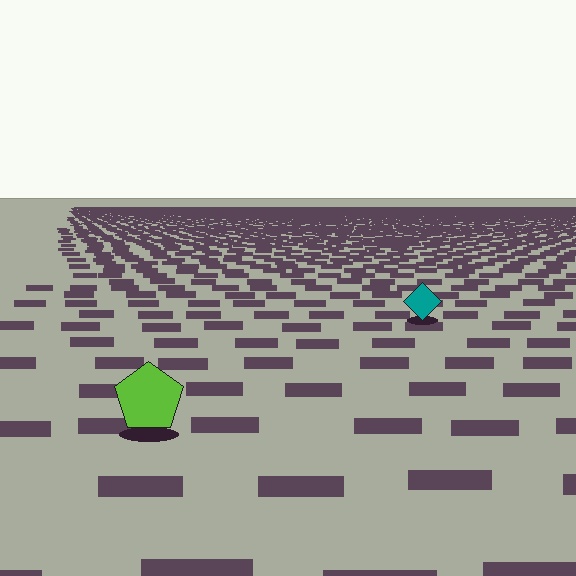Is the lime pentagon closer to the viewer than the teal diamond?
Yes. The lime pentagon is closer — you can tell from the texture gradient: the ground texture is coarser near it.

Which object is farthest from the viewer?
The teal diamond is farthest from the viewer. It appears smaller and the ground texture around it is denser.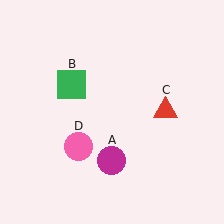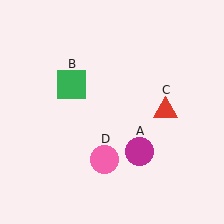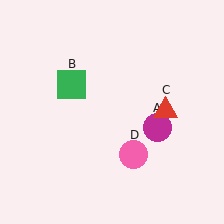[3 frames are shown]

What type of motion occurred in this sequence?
The magenta circle (object A), pink circle (object D) rotated counterclockwise around the center of the scene.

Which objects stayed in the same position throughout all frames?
Green square (object B) and red triangle (object C) remained stationary.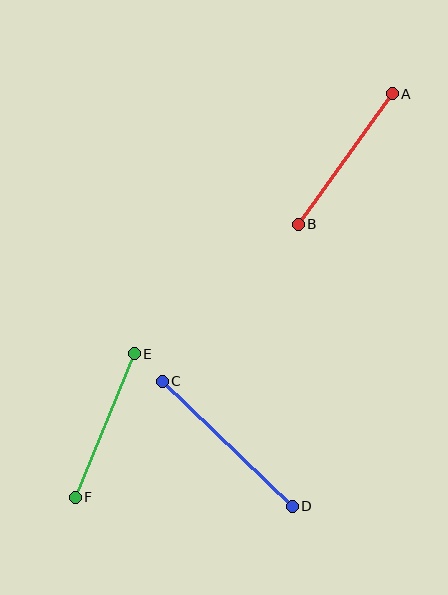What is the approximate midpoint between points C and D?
The midpoint is at approximately (227, 444) pixels.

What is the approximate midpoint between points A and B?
The midpoint is at approximately (345, 159) pixels.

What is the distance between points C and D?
The distance is approximately 180 pixels.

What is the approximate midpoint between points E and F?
The midpoint is at approximately (105, 425) pixels.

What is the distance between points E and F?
The distance is approximately 155 pixels.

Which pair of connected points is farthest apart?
Points C and D are farthest apart.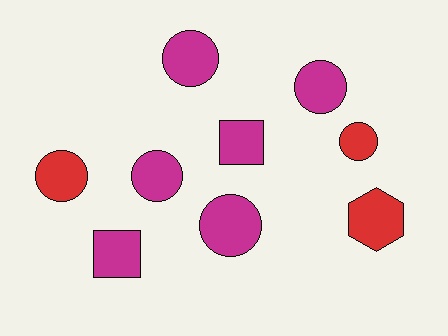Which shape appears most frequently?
Circle, with 6 objects.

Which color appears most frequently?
Magenta, with 6 objects.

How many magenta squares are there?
There are 2 magenta squares.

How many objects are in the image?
There are 9 objects.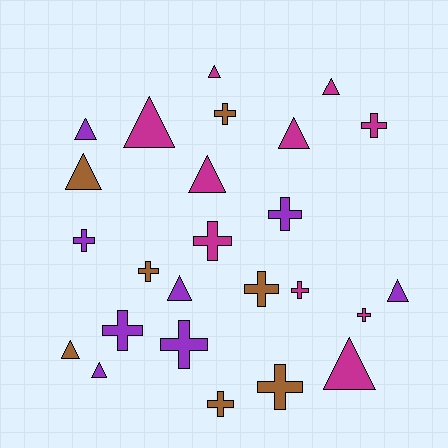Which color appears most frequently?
Magenta, with 10 objects.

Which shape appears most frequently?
Cross, with 13 objects.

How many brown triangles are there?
There are 2 brown triangles.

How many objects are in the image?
There are 25 objects.